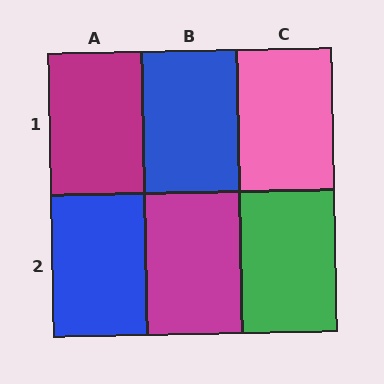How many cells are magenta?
2 cells are magenta.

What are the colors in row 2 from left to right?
Blue, magenta, green.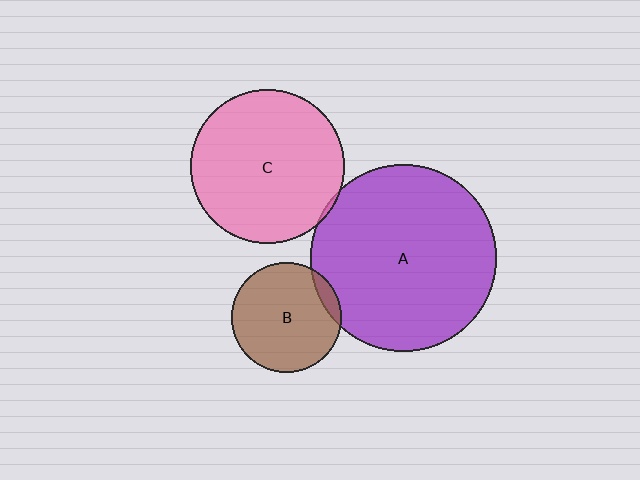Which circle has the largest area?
Circle A (purple).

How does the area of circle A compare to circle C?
Approximately 1.5 times.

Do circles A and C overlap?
Yes.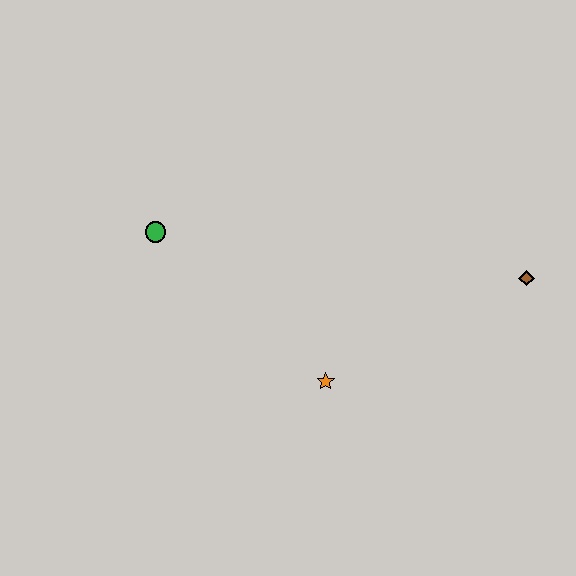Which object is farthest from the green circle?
The brown diamond is farthest from the green circle.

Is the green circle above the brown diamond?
Yes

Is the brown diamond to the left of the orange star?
No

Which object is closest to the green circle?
The orange star is closest to the green circle.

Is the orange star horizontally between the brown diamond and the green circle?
Yes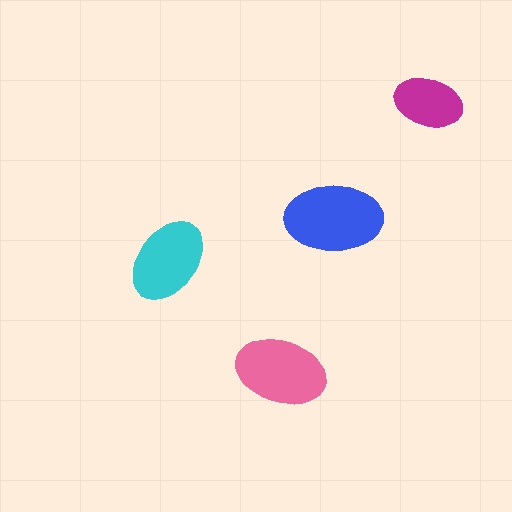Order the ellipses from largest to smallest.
the blue one, the pink one, the cyan one, the magenta one.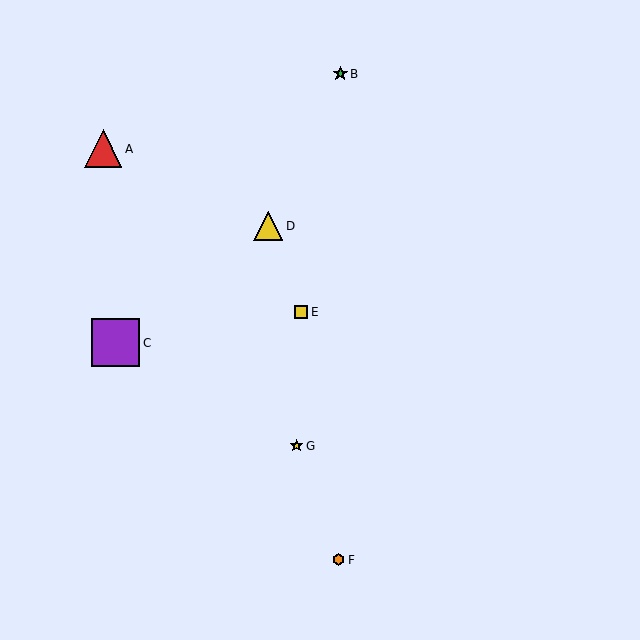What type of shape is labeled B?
Shape B is a green star.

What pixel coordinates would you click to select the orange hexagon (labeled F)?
Click at (338, 560) to select the orange hexagon F.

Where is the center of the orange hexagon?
The center of the orange hexagon is at (338, 560).